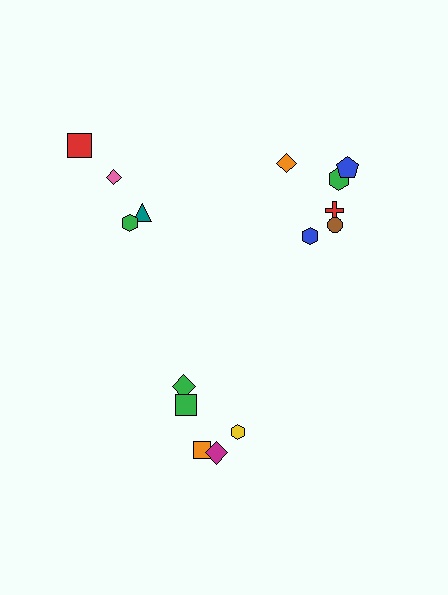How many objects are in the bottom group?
There are 5 objects.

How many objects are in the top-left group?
There are 4 objects.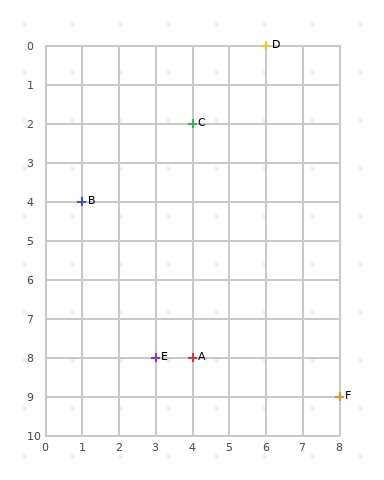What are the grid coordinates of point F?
Point F is at grid coordinates (8, 9).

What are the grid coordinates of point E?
Point E is at grid coordinates (3, 8).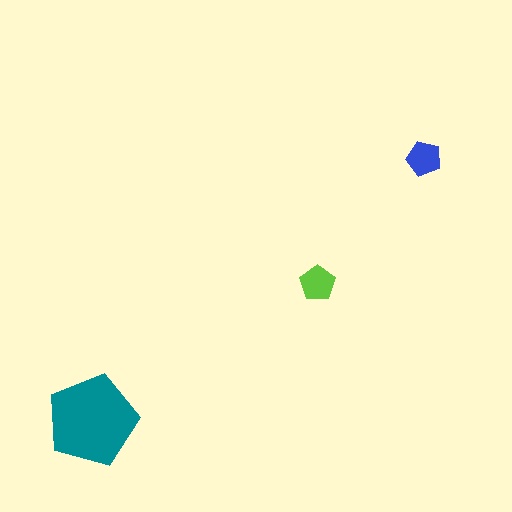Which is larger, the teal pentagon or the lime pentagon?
The teal one.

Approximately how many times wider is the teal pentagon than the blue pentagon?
About 2.5 times wider.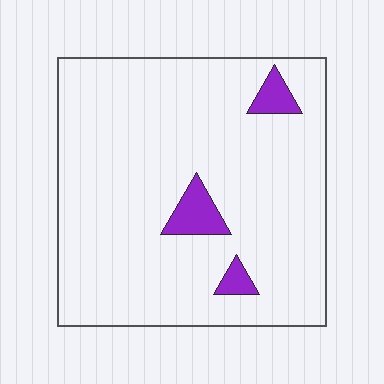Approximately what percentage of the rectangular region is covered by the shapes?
Approximately 5%.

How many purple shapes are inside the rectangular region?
3.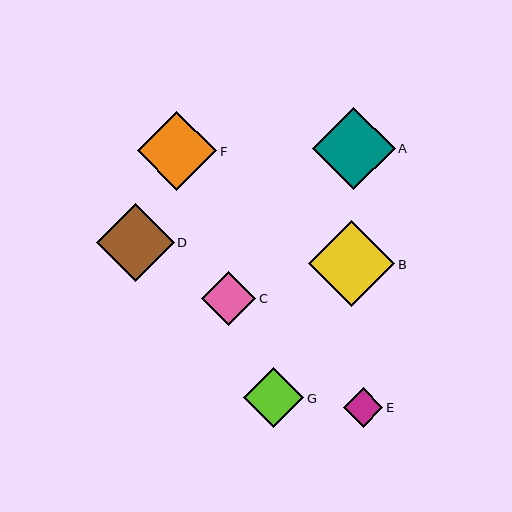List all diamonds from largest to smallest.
From largest to smallest: B, A, F, D, G, C, E.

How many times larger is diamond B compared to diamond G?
Diamond B is approximately 1.4 times the size of diamond G.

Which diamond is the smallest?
Diamond E is the smallest with a size of approximately 40 pixels.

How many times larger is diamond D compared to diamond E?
Diamond D is approximately 2.0 times the size of diamond E.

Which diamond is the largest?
Diamond B is the largest with a size of approximately 86 pixels.